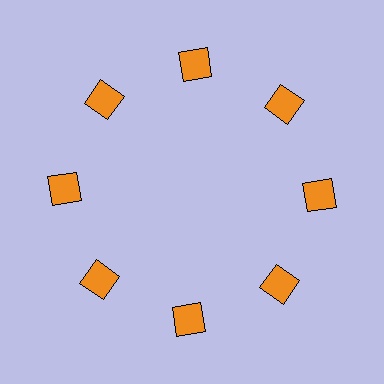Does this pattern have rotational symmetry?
Yes, this pattern has 8-fold rotational symmetry. It looks the same after rotating 45 degrees around the center.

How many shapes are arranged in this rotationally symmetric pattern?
There are 8 shapes, arranged in 8 groups of 1.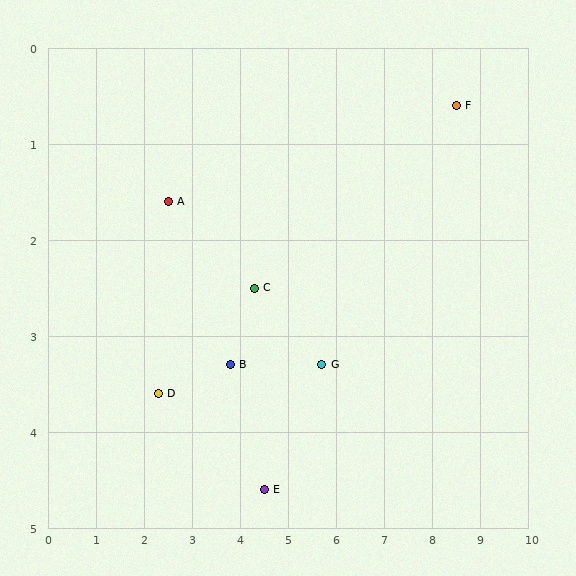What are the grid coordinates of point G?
Point G is at approximately (5.7, 3.3).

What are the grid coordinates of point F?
Point F is at approximately (8.5, 0.6).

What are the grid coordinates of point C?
Point C is at approximately (4.3, 2.5).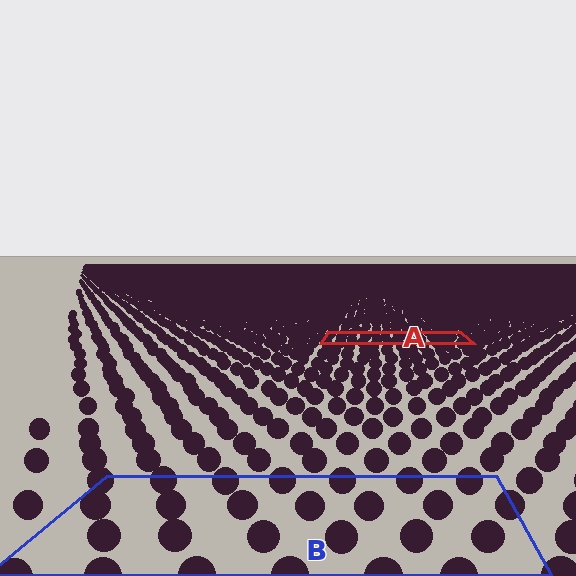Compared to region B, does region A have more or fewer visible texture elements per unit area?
Region A has more texture elements per unit area — they are packed more densely because it is farther away.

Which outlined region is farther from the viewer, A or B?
Region A is farther from the viewer — the texture elements inside it appear smaller and more densely packed.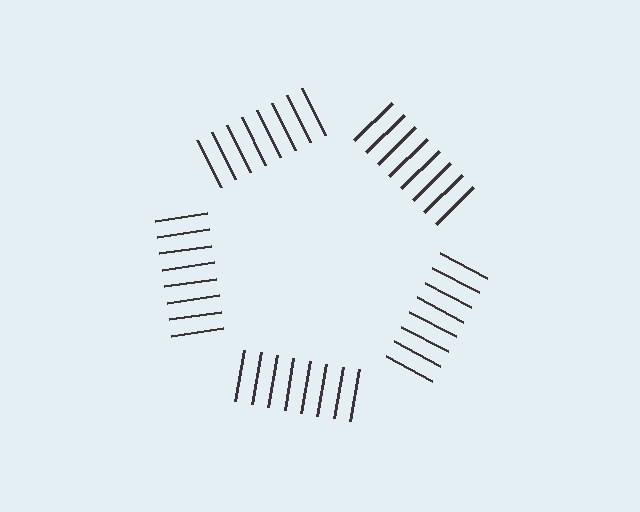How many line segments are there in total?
40 — 8 along each of the 5 edges.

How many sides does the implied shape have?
5 sides — the line-ends trace a pentagon.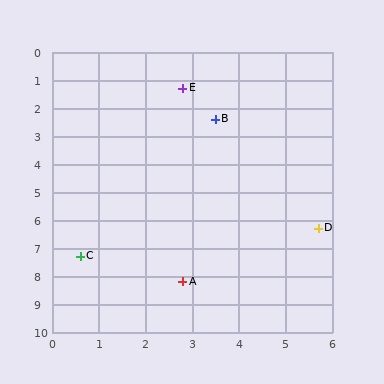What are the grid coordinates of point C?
Point C is at approximately (0.6, 7.3).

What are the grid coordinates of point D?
Point D is at approximately (5.7, 6.3).